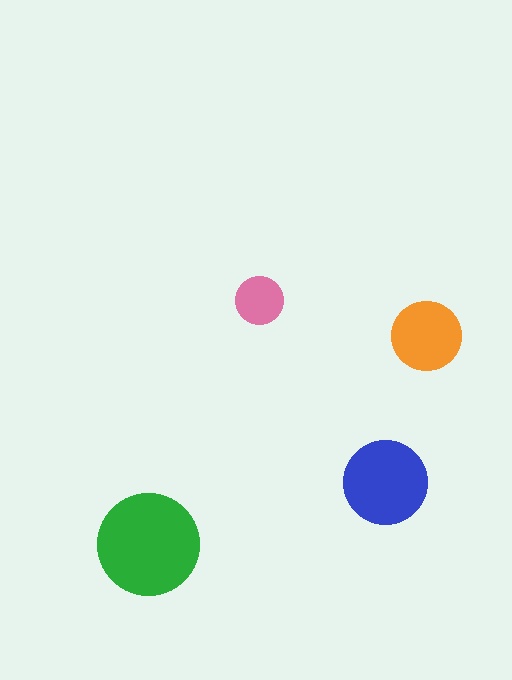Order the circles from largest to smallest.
the green one, the blue one, the orange one, the pink one.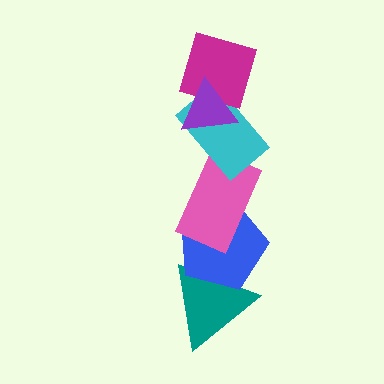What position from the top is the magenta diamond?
The magenta diamond is 2nd from the top.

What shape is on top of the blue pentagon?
The pink rectangle is on top of the blue pentagon.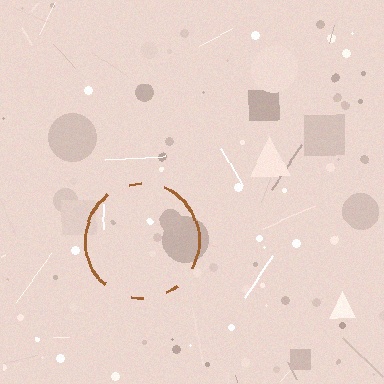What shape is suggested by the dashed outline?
The dashed outline suggests a circle.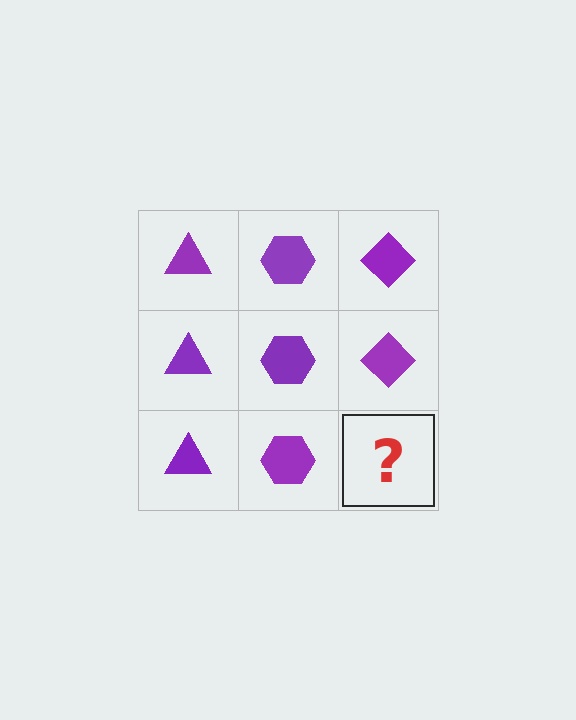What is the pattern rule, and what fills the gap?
The rule is that each column has a consistent shape. The gap should be filled with a purple diamond.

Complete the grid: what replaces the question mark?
The question mark should be replaced with a purple diamond.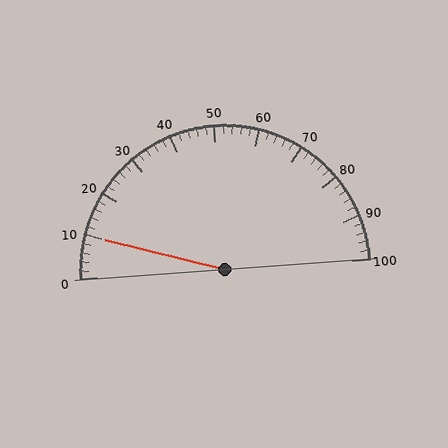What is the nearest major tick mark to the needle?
The nearest major tick mark is 10.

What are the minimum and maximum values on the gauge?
The gauge ranges from 0 to 100.